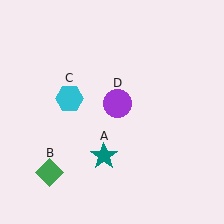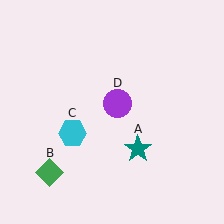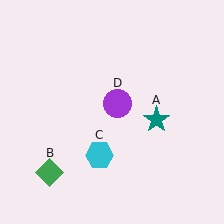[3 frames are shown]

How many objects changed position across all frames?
2 objects changed position: teal star (object A), cyan hexagon (object C).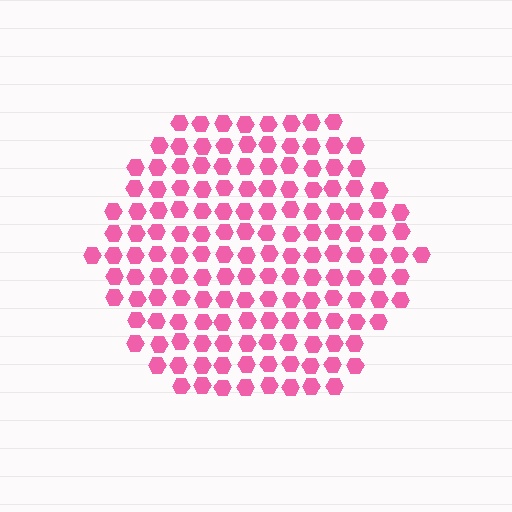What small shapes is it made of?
It is made of small hexagons.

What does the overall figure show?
The overall figure shows a hexagon.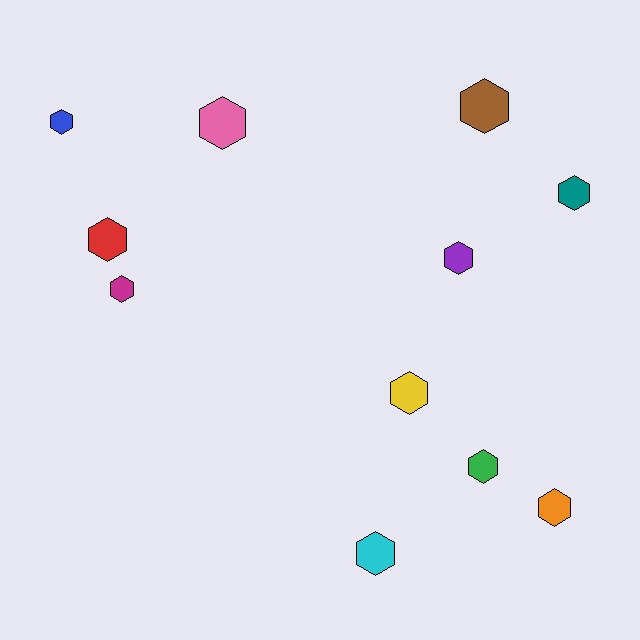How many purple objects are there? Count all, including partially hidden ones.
There is 1 purple object.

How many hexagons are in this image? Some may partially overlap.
There are 11 hexagons.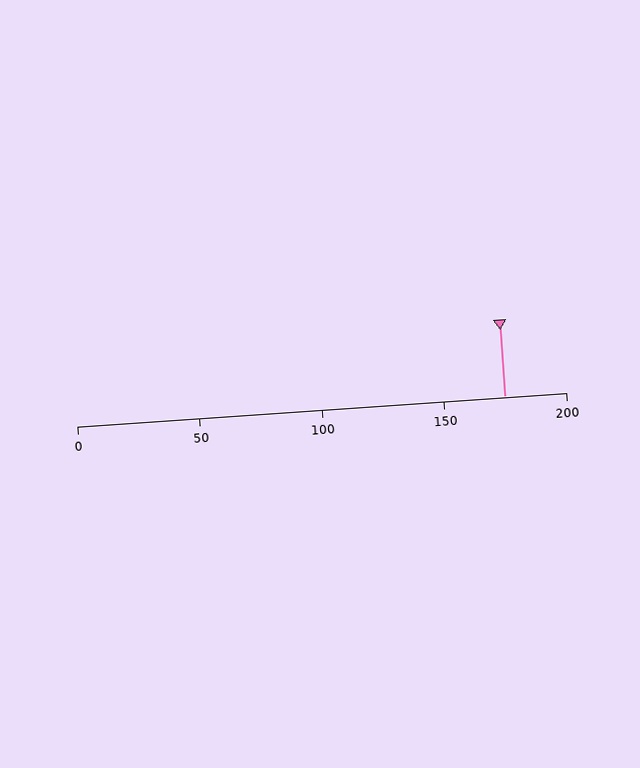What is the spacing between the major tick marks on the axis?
The major ticks are spaced 50 apart.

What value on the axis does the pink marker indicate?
The marker indicates approximately 175.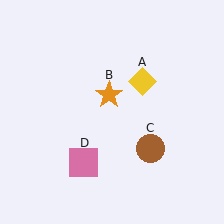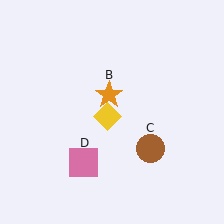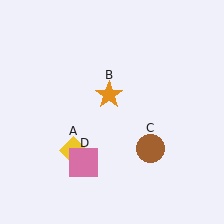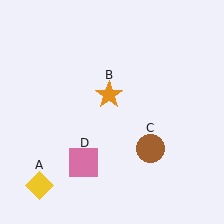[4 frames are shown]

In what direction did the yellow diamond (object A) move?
The yellow diamond (object A) moved down and to the left.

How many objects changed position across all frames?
1 object changed position: yellow diamond (object A).